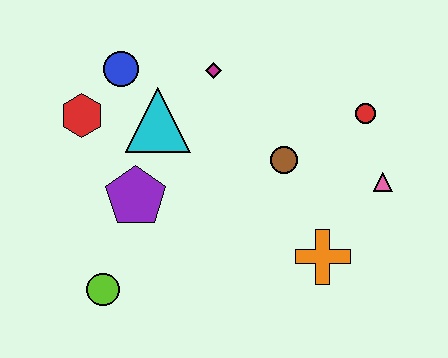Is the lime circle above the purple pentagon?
No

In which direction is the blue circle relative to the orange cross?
The blue circle is to the left of the orange cross.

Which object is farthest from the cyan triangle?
The pink triangle is farthest from the cyan triangle.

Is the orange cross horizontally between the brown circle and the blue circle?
No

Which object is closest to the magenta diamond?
The cyan triangle is closest to the magenta diamond.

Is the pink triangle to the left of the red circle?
No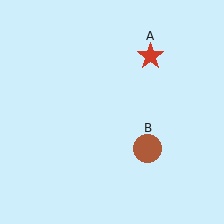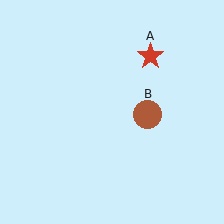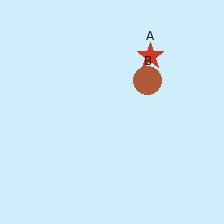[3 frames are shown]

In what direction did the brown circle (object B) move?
The brown circle (object B) moved up.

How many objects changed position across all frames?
1 object changed position: brown circle (object B).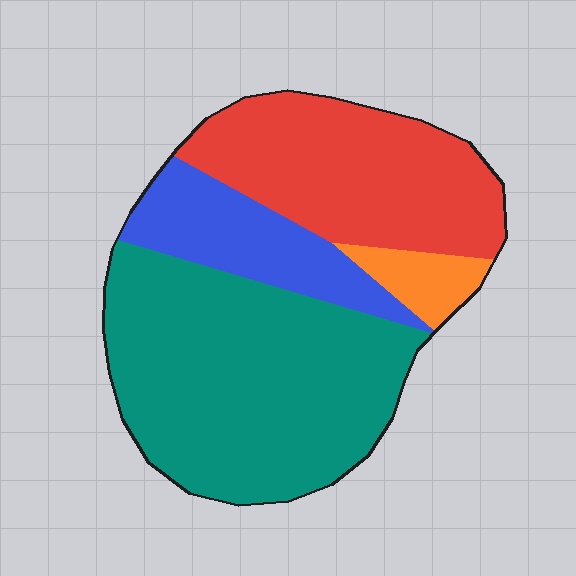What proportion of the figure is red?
Red takes up about one third (1/3) of the figure.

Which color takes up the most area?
Teal, at roughly 50%.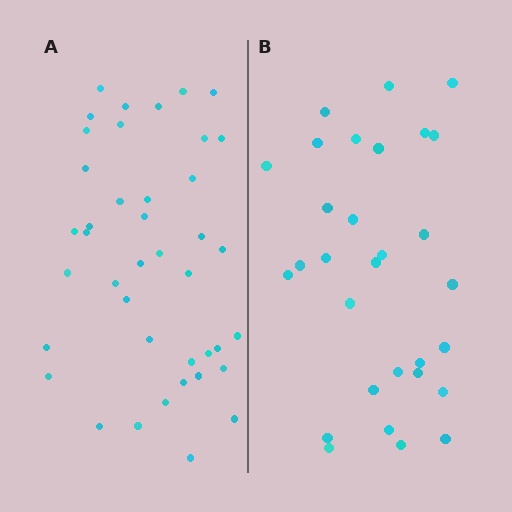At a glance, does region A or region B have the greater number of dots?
Region A (the left region) has more dots.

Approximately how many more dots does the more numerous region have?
Region A has roughly 12 or so more dots than region B.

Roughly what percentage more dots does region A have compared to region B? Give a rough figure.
About 35% more.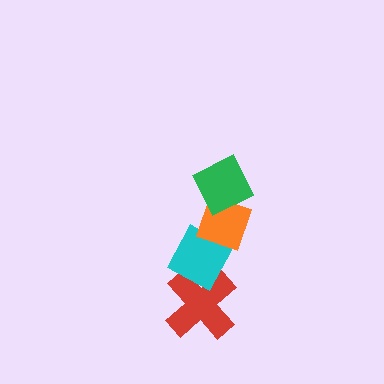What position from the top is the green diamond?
The green diamond is 1st from the top.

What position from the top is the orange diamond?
The orange diamond is 2nd from the top.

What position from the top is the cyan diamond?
The cyan diamond is 3rd from the top.